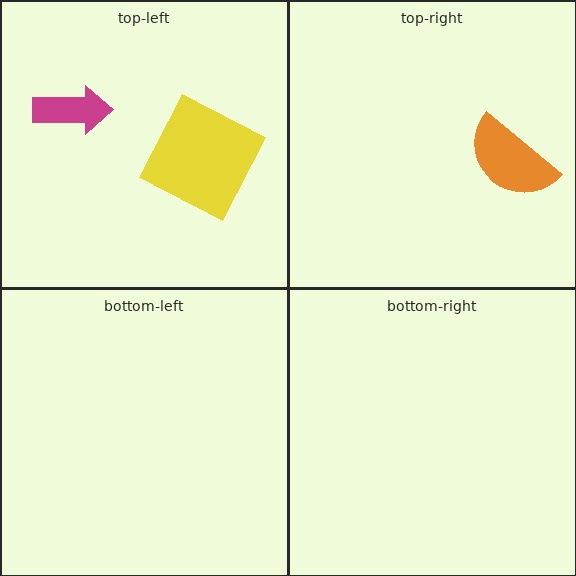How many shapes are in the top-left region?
2.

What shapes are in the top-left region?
The magenta arrow, the yellow square.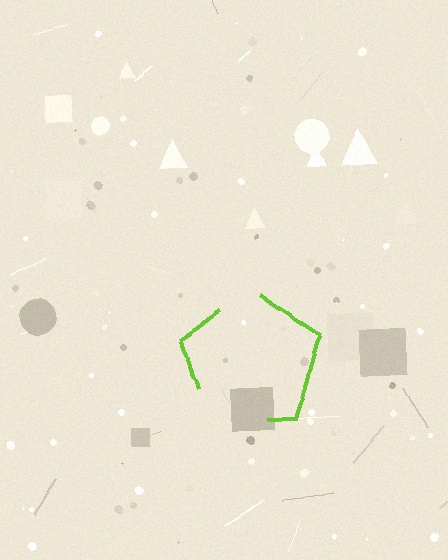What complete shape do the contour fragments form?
The contour fragments form a pentagon.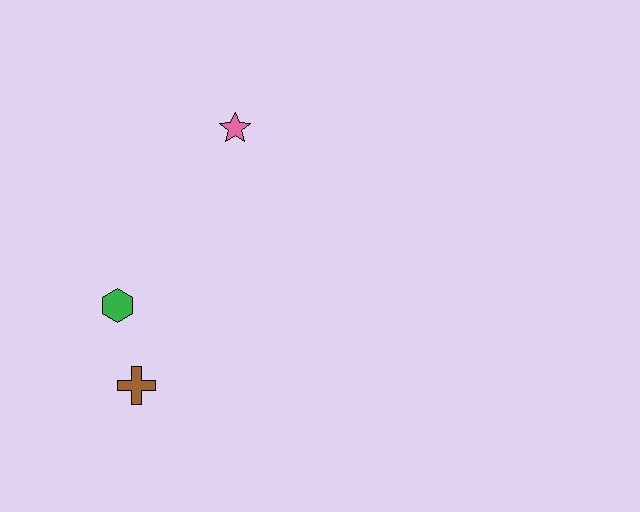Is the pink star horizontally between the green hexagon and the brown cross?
No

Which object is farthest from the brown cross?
The pink star is farthest from the brown cross.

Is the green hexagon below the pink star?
Yes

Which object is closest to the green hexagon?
The brown cross is closest to the green hexagon.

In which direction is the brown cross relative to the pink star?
The brown cross is below the pink star.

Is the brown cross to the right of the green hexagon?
Yes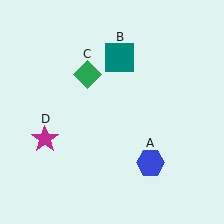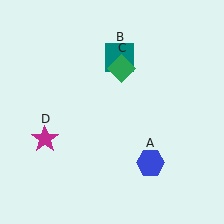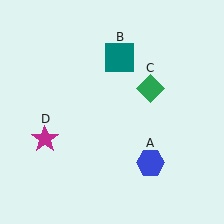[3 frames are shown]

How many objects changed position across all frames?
1 object changed position: green diamond (object C).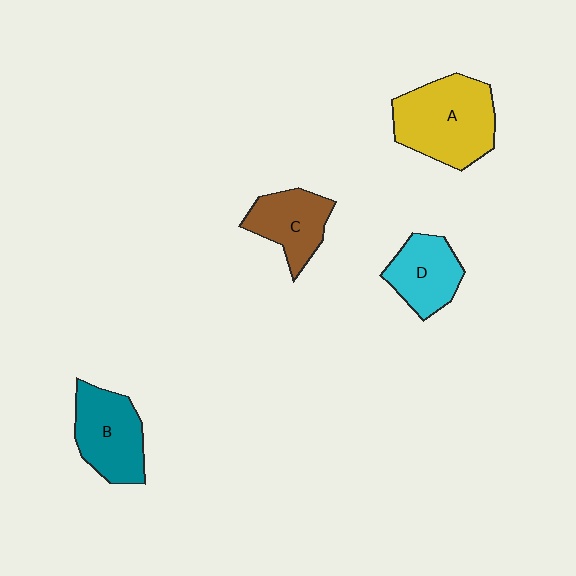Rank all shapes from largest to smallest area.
From largest to smallest: A (yellow), B (teal), C (brown), D (cyan).